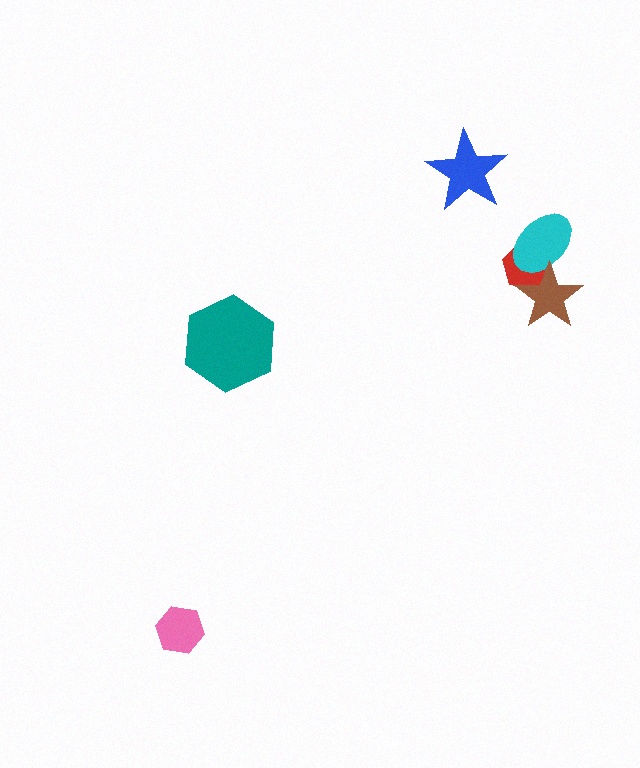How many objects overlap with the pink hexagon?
0 objects overlap with the pink hexagon.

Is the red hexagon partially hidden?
Yes, it is partially covered by another shape.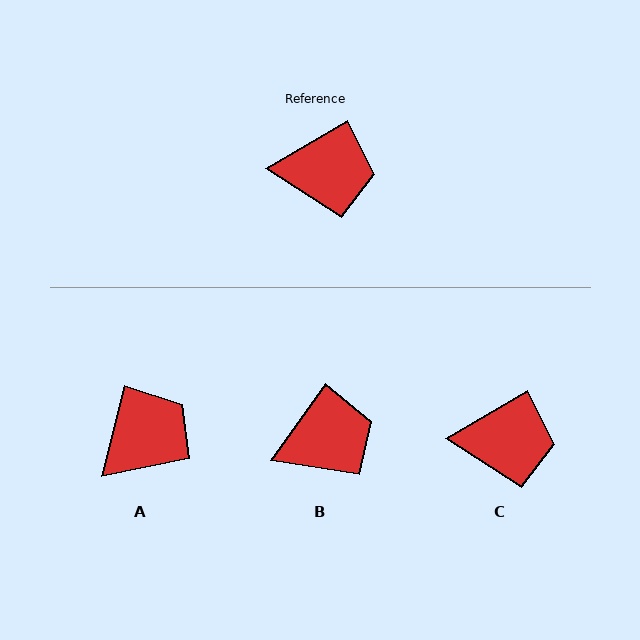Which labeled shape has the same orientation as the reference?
C.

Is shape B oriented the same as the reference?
No, it is off by about 24 degrees.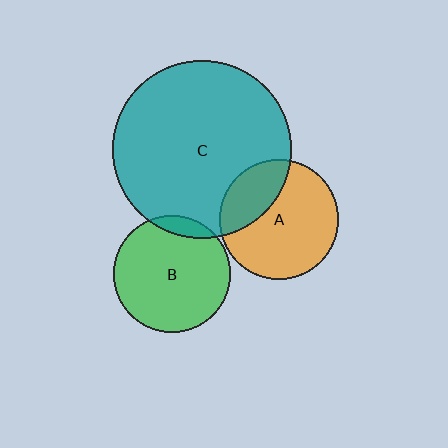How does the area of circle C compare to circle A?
Approximately 2.2 times.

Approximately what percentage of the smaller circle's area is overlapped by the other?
Approximately 30%.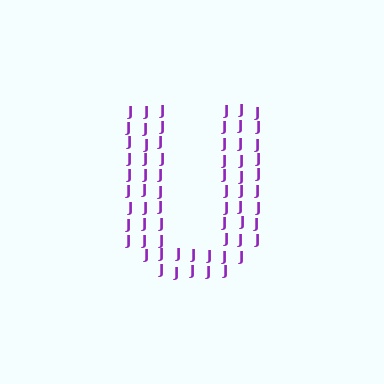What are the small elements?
The small elements are letter J's.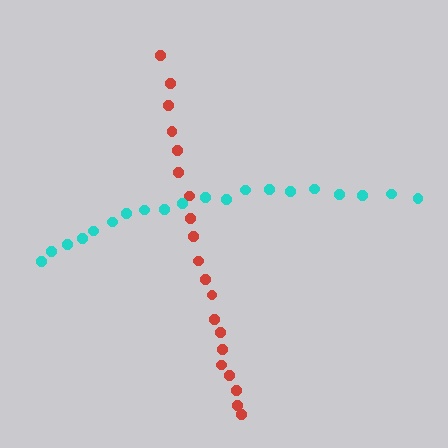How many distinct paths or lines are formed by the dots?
There are 2 distinct paths.